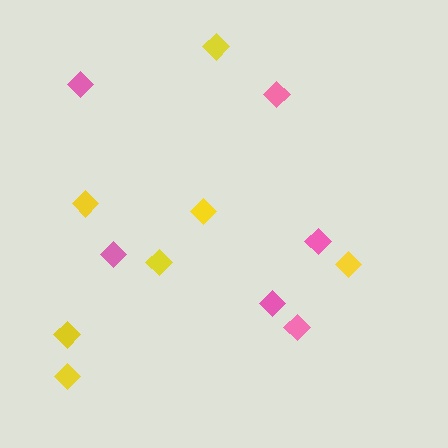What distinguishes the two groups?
There are 2 groups: one group of pink diamonds (6) and one group of yellow diamonds (7).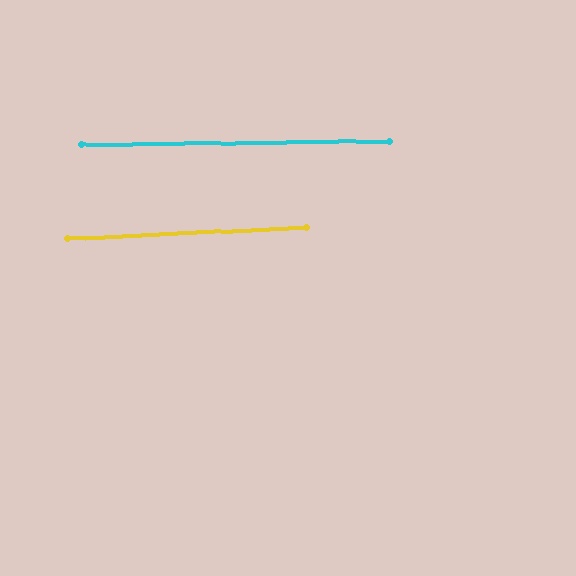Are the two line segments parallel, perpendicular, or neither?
Parallel — their directions differ by only 2.0°.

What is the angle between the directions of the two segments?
Approximately 2 degrees.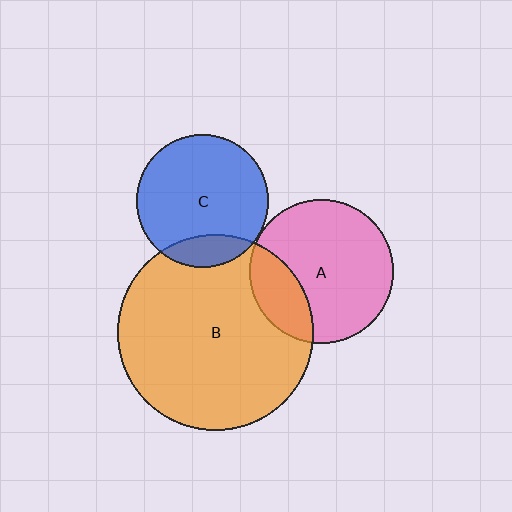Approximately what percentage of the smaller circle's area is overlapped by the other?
Approximately 5%.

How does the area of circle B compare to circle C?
Approximately 2.2 times.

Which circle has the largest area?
Circle B (orange).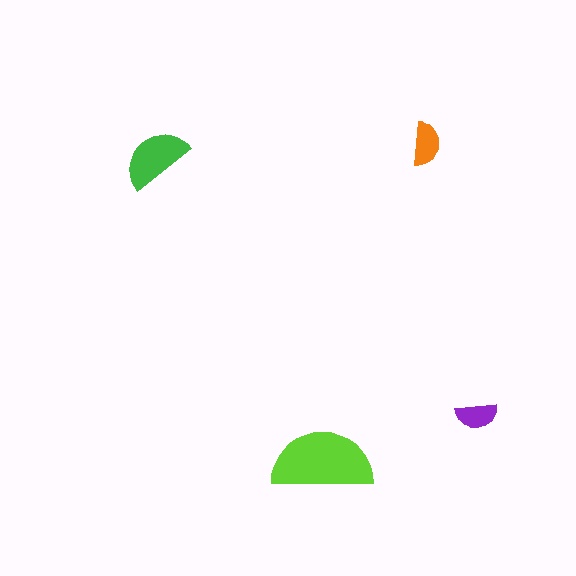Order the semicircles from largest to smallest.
the lime one, the green one, the orange one, the purple one.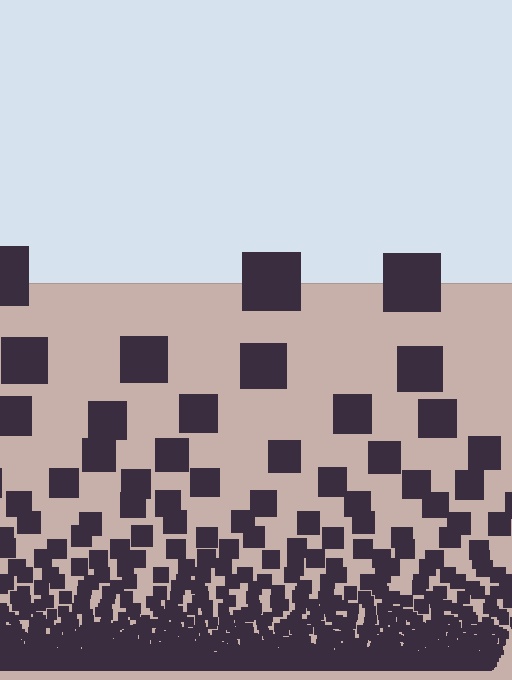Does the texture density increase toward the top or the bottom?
Density increases toward the bottom.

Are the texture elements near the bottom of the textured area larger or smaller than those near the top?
Smaller. The gradient is inverted — elements near the bottom are smaller and denser.